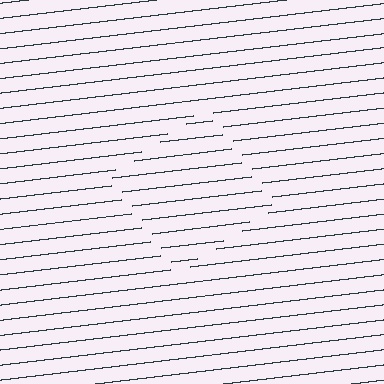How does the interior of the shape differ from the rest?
The interior of the shape contains the same grating, shifted by half a period — the contour is defined by the phase discontinuity where line-ends from the inner and outer gratings abut.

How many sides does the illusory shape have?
4 sides — the line-ends trace a square.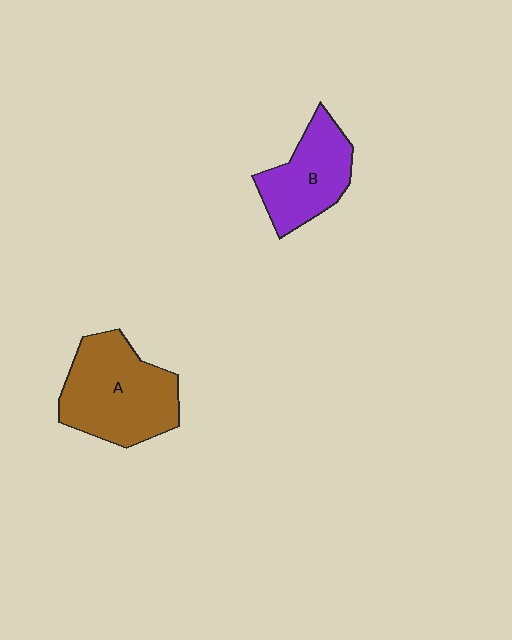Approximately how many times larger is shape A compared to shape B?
Approximately 1.4 times.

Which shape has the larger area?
Shape A (brown).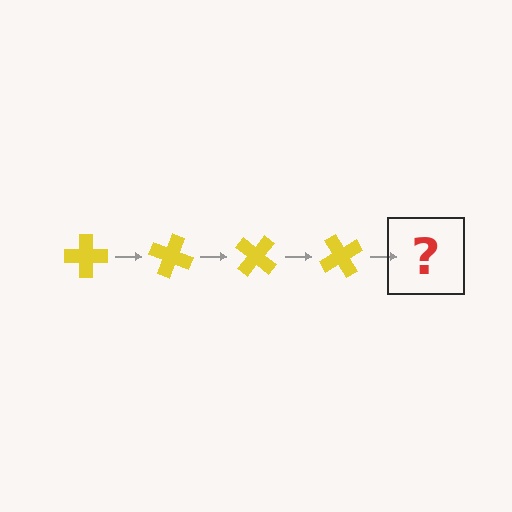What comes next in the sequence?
The next element should be a yellow cross rotated 80 degrees.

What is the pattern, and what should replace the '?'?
The pattern is that the cross rotates 20 degrees each step. The '?' should be a yellow cross rotated 80 degrees.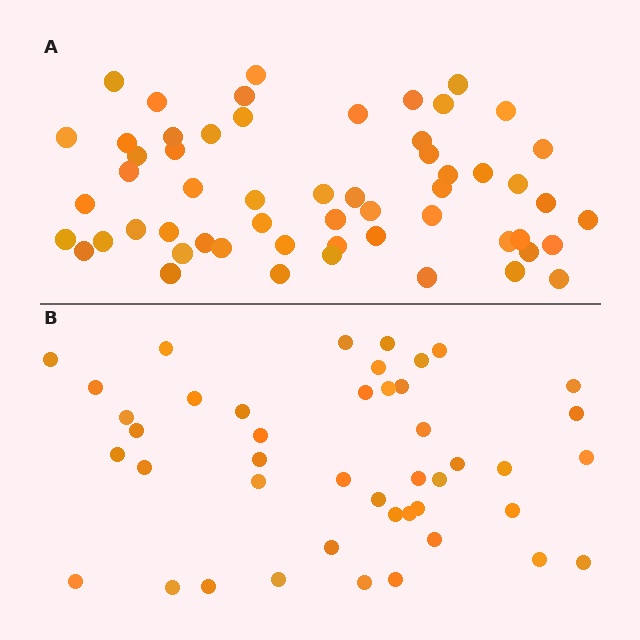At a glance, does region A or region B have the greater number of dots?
Region A (the top region) has more dots.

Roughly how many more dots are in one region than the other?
Region A has roughly 12 or so more dots than region B.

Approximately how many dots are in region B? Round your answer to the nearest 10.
About 40 dots. (The exact count is 44, which rounds to 40.)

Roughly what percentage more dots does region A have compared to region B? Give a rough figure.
About 25% more.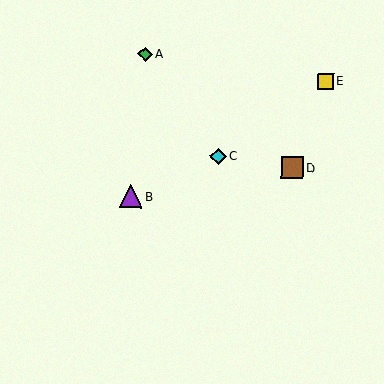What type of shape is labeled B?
Shape B is a purple triangle.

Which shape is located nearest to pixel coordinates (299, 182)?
The brown square (labeled D) at (292, 168) is nearest to that location.